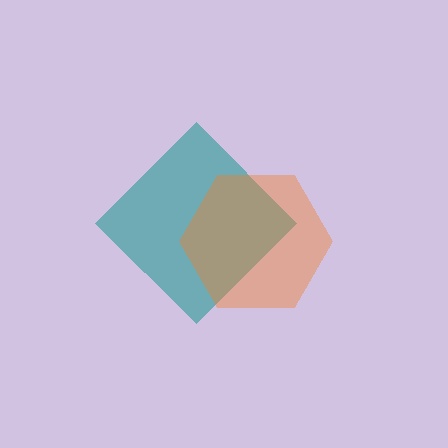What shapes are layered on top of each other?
The layered shapes are: a teal diamond, an orange hexagon.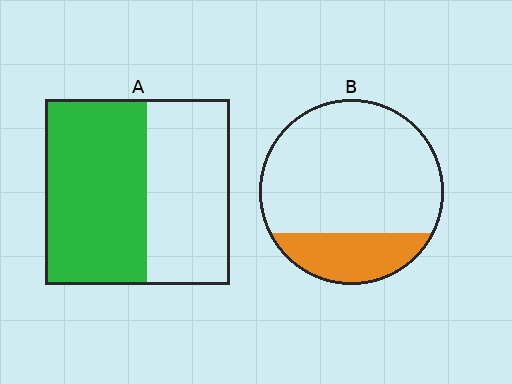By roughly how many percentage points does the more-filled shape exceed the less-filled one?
By roughly 30 percentage points (A over B).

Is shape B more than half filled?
No.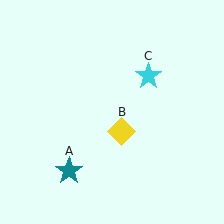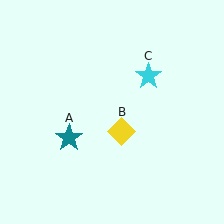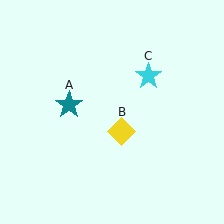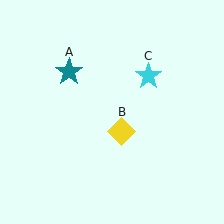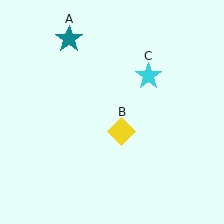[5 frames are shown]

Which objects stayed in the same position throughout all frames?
Yellow diamond (object B) and cyan star (object C) remained stationary.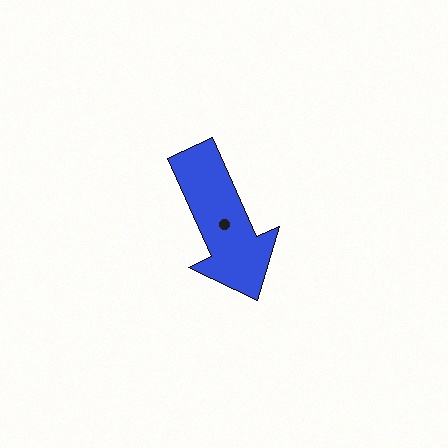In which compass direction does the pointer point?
Southeast.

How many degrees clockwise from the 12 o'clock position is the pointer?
Approximately 156 degrees.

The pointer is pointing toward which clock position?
Roughly 5 o'clock.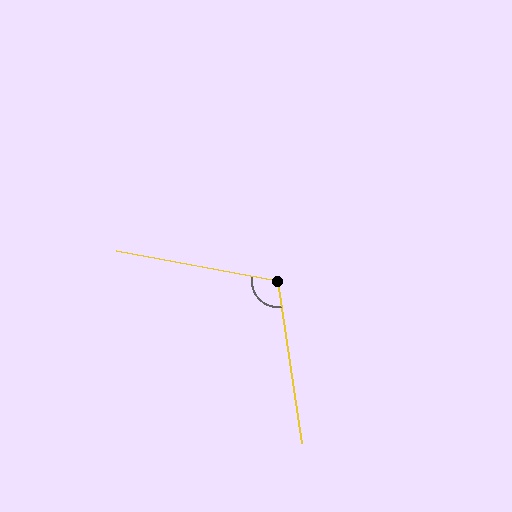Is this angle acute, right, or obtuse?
It is obtuse.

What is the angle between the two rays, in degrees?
Approximately 109 degrees.